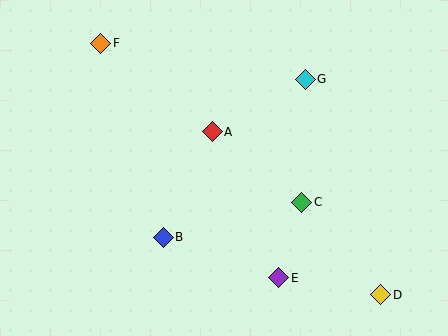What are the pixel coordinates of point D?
Point D is at (381, 295).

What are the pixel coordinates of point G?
Point G is at (305, 80).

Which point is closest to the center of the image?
Point A at (212, 132) is closest to the center.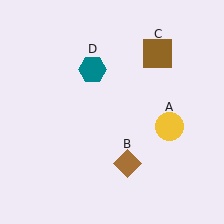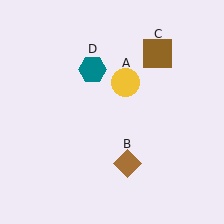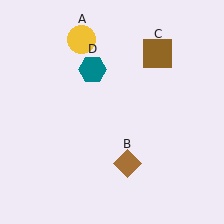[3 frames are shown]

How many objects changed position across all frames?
1 object changed position: yellow circle (object A).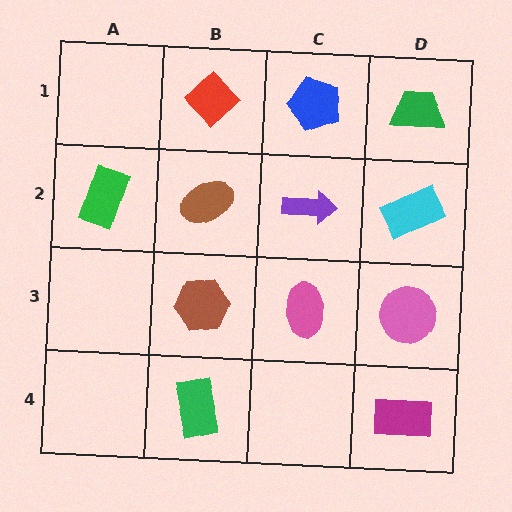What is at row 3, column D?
A pink circle.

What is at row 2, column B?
A brown ellipse.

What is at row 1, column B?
A red diamond.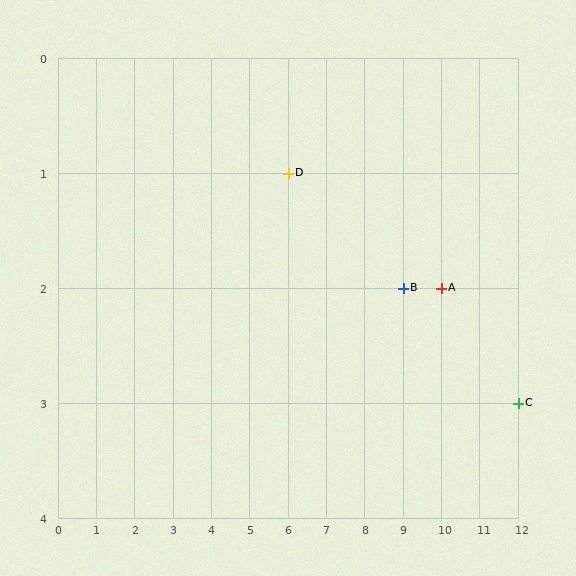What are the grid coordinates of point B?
Point B is at grid coordinates (9, 2).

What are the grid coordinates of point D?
Point D is at grid coordinates (6, 1).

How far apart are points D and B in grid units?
Points D and B are 3 columns and 1 row apart (about 3.2 grid units diagonally).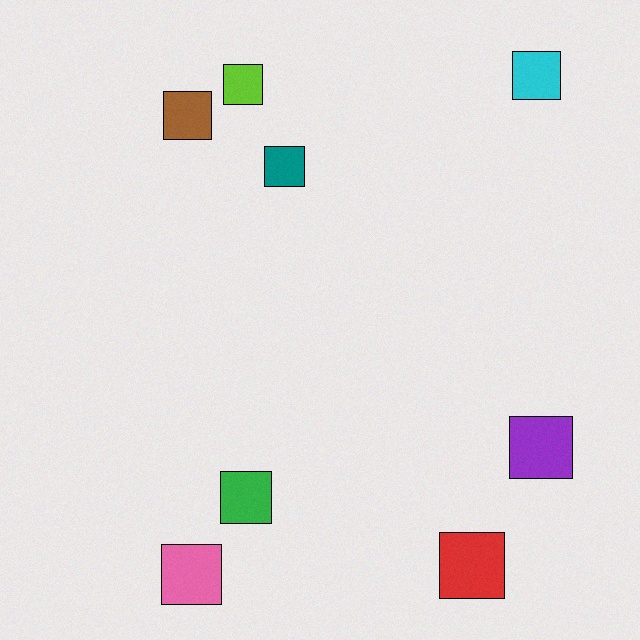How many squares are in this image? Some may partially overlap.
There are 8 squares.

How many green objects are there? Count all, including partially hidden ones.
There is 1 green object.